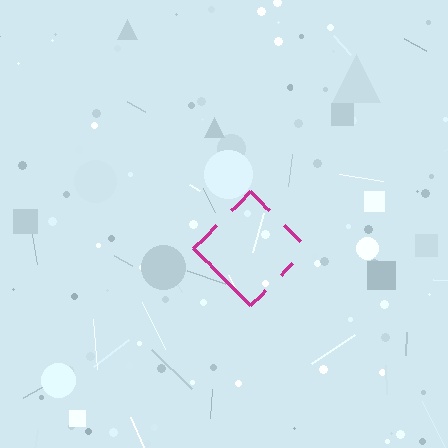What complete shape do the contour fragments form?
The contour fragments form a diamond.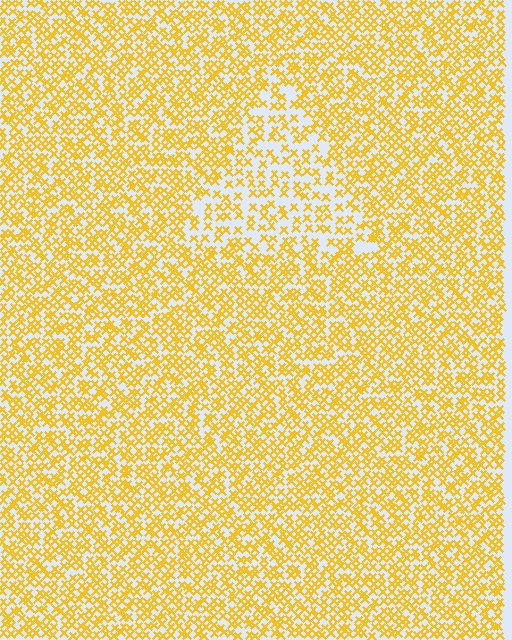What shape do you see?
I see a triangle.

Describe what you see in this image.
The image contains small yellow elements arranged at two different densities. A triangle-shaped region is visible where the elements are less densely packed than the surrounding area.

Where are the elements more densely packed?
The elements are more densely packed outside the triangle boundary.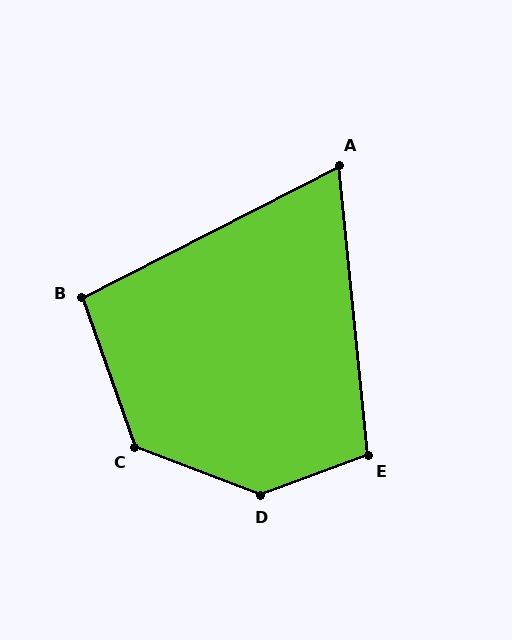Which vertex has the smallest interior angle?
A, at approximately 69 degrees.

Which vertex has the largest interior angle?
D, at approximately 138 degrees.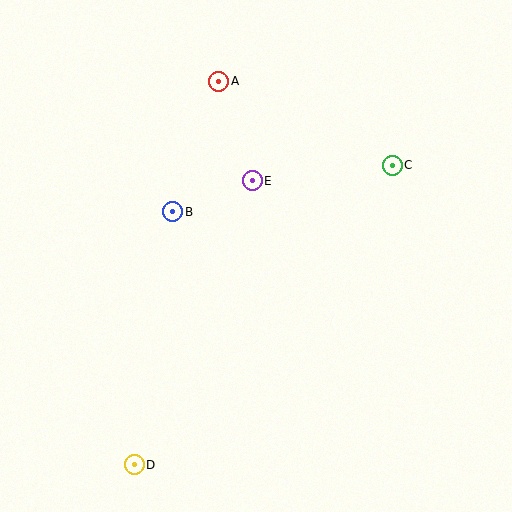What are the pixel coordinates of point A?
Point A is at (219, 81).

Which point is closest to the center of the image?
Point E at (252, 181) is closest to the center.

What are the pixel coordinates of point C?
Point C is at (392, 165).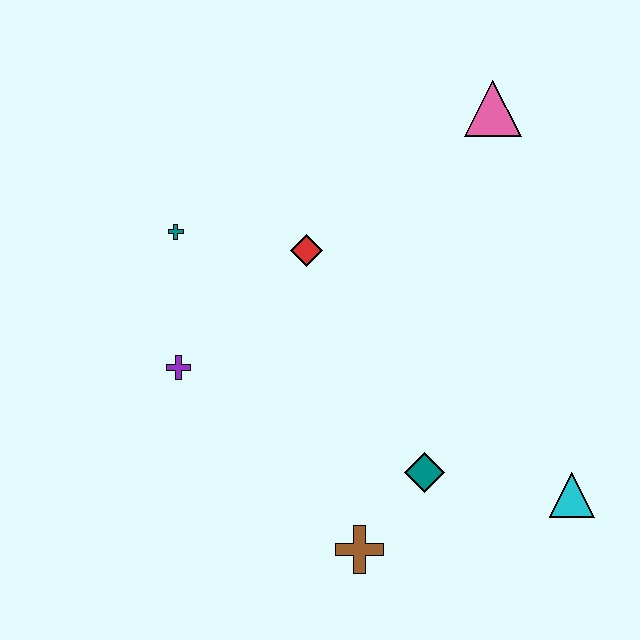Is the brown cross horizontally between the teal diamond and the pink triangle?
No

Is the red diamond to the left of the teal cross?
No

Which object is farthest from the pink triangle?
The brown cross is farthest from the pink triangle.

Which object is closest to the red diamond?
The teal cross is closest to the red diamond.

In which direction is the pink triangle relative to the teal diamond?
The pink triangle is above the teal diamond.